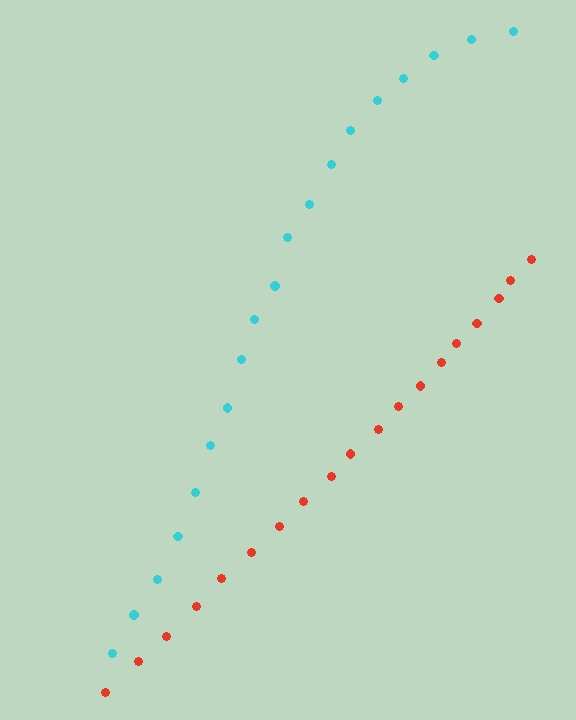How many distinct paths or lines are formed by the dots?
There are 2 distinct paths.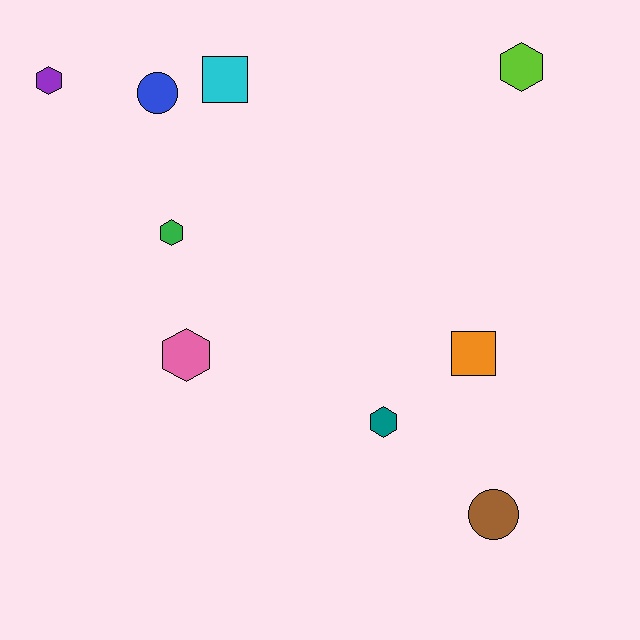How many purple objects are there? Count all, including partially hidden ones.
There is 1 purple object.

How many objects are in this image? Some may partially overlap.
There are 9 objects.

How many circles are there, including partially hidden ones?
There are 2 circles.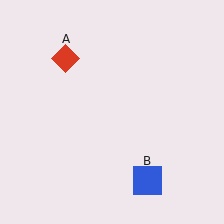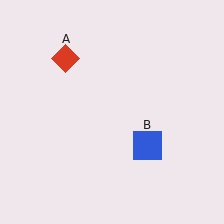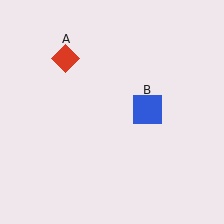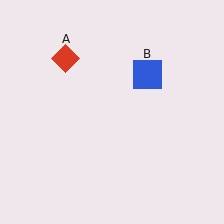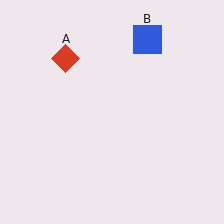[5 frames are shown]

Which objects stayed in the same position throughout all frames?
Red diamond (object A) remained stationary.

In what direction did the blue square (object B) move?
The blue square (object B) moved up.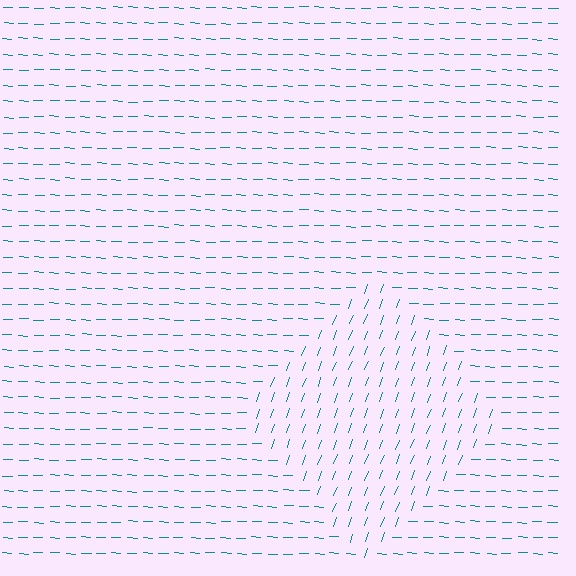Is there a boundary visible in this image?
Yes, there is a texture boundary formed by a change in line orientation.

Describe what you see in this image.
The image is filled with small teal line segments. A diamond region in the image has lines oriented differently from the surrounding lines, creating a visible texture boundary.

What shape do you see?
I see a diamond.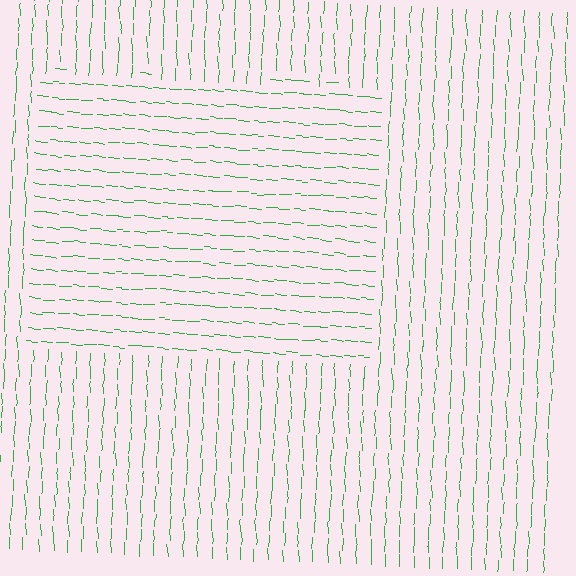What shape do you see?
I see a rectangle.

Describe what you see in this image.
The image is filled with small green line segments. A rectangle region in the image has lines oriented differently from the surrounding lines, creating a visible texture boundary.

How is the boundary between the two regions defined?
The boundary is defined purely by a change in line orientation (approximately 85 degrees difference). All lines are the same color and thickness.